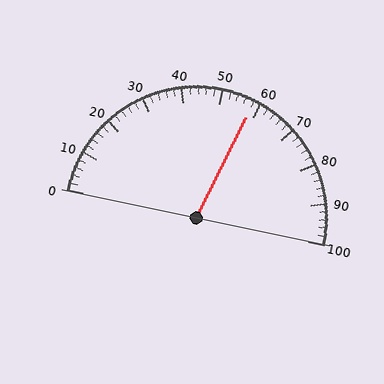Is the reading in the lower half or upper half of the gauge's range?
The reading is in the upper half of the range (0 to 100).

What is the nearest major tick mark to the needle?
The nearest major tick mark is 60.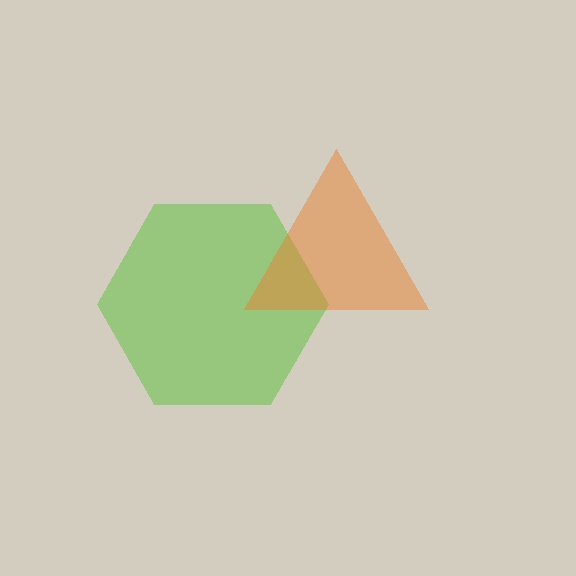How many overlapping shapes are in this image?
There are 2 overlapping shapes in the image.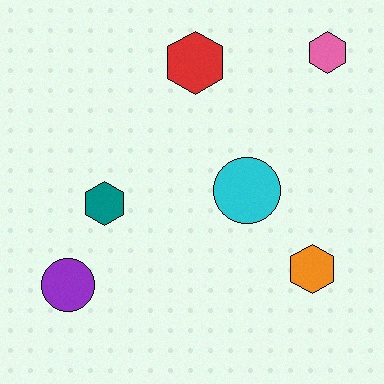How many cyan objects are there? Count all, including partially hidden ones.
There is 1 cyan object.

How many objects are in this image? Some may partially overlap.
There are 6 objects.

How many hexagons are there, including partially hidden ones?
There are 4 hexagons.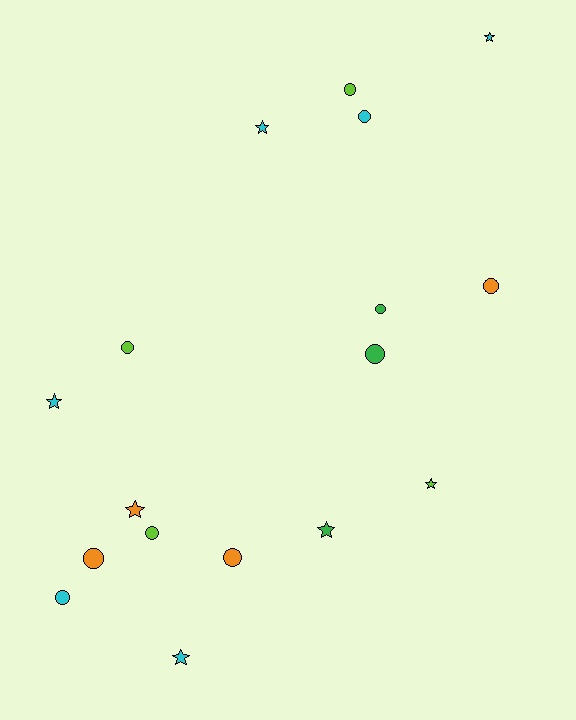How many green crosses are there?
There are no green crosses.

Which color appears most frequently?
Cyan, with 6 objects.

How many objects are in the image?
There are 17 objects.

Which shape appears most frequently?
Circle, with 10 objects.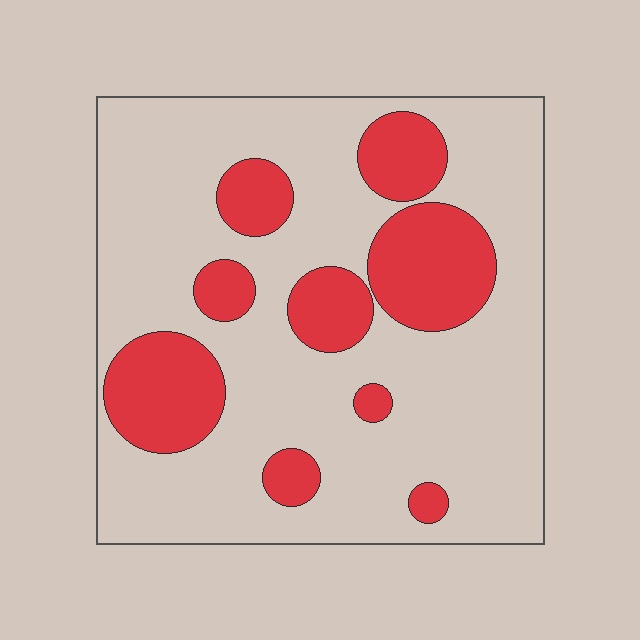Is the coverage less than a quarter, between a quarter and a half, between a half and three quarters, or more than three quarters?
Between a quarter and a half.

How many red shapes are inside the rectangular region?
9.